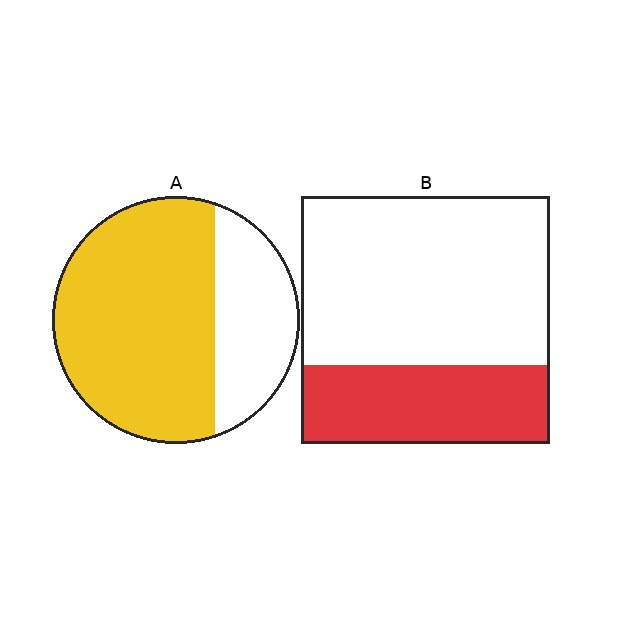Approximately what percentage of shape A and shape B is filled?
A is approximately 70% and B is approximately 30%.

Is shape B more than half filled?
No.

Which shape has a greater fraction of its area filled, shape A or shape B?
Shape A.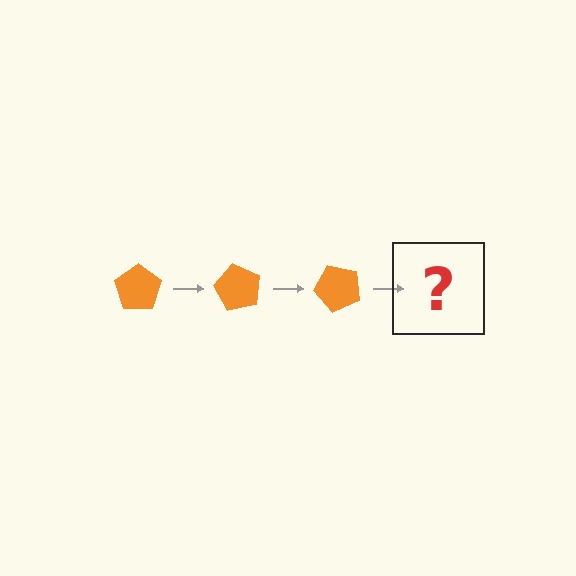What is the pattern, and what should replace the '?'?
The pattern is that the pentagon rotates 60 degrees each step. The '?' should be an orange pentagon rotated 180 degrees.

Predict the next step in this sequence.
The next step is an orange pentagon rotated 180 degrees.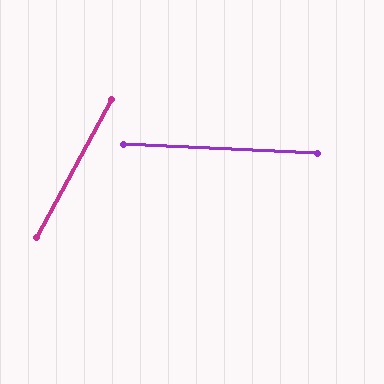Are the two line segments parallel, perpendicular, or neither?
Neither parallel nor perpendicular — they differ by about 64°.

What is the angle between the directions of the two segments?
Approximately 64 degrees.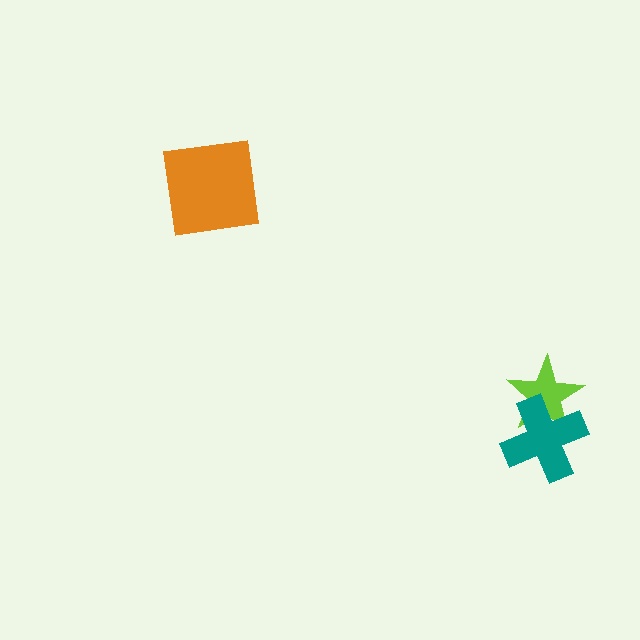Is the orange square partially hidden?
No, no other shape covers it.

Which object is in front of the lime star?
The teal cross is in front of the lime star.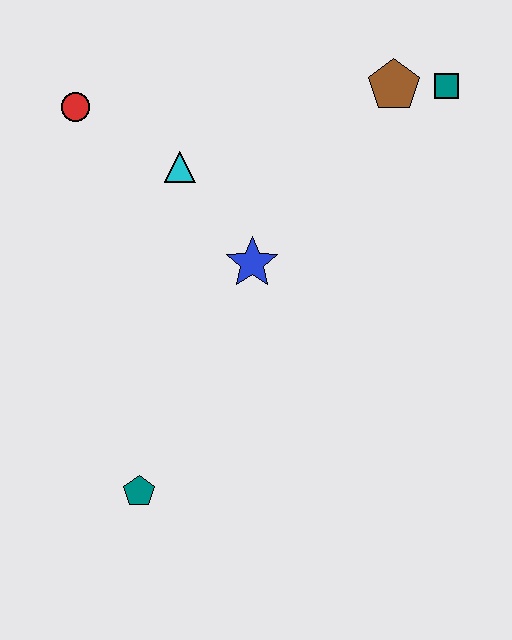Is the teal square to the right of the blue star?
Yes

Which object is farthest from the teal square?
The teal pentagon is farthest from the teal square.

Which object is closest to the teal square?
The brown pentagon is closest to the teal square.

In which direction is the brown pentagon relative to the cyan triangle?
The brown pentagon is to the right of the cyan triangle.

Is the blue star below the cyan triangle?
Yes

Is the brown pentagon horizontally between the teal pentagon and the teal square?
Yes